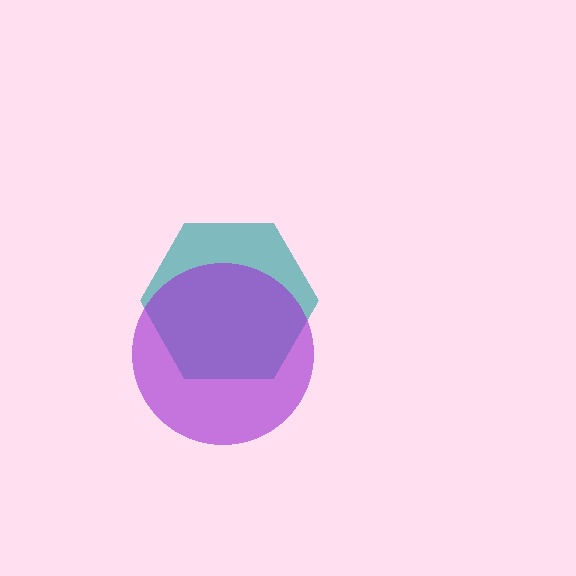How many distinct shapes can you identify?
There are 2 distinct shapes: a teal hexagon, a purple circle.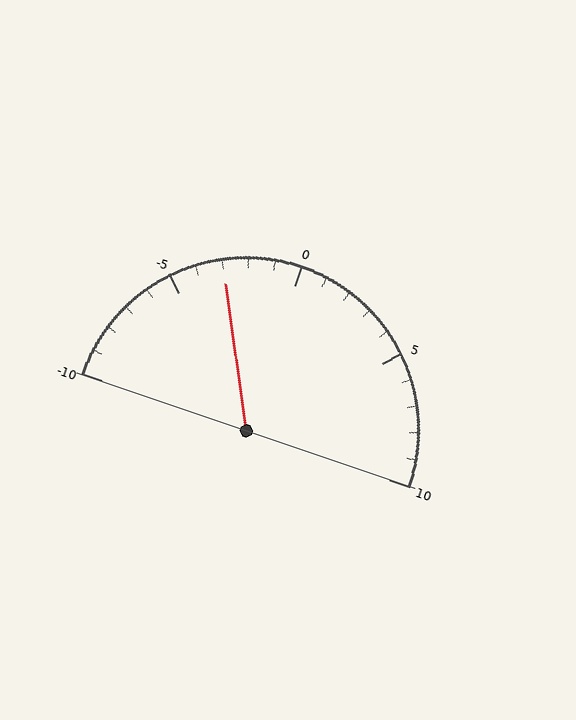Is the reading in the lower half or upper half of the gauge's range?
The reading is in the lower half of the range (-10 to 10).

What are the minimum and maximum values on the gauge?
The gauge ranges from -10 to 10.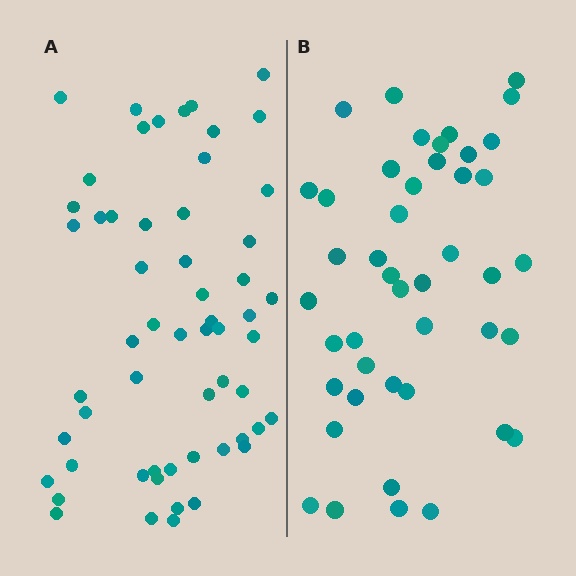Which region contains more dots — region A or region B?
Region A (the left region) has more dots.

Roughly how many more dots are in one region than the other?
Region A has approximately 15 more dots than region B.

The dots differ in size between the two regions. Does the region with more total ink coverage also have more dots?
No. Region B has more total ink coverage because its dots are larger, but region A actually contains more individual dots. Total area can be misleading — the number of items is what matters here.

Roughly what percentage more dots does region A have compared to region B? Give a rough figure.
About 30% more.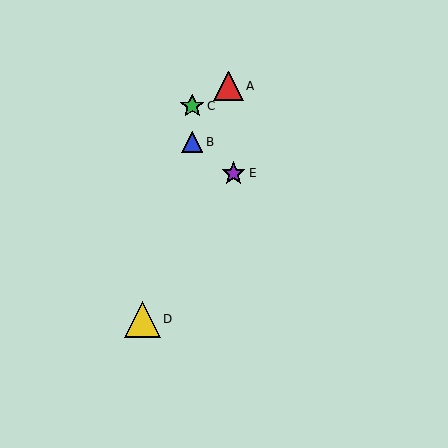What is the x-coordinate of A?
Object A is at x≈229.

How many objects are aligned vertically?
2 objects (B, C) are aligned vertically.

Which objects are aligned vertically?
Objects B, C are aligned vertically.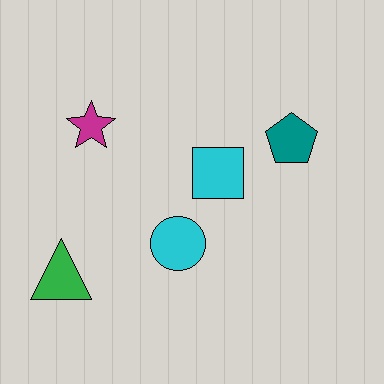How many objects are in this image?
There are 5 objects.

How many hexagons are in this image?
There are no hexagons.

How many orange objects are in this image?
There are no orange objects.